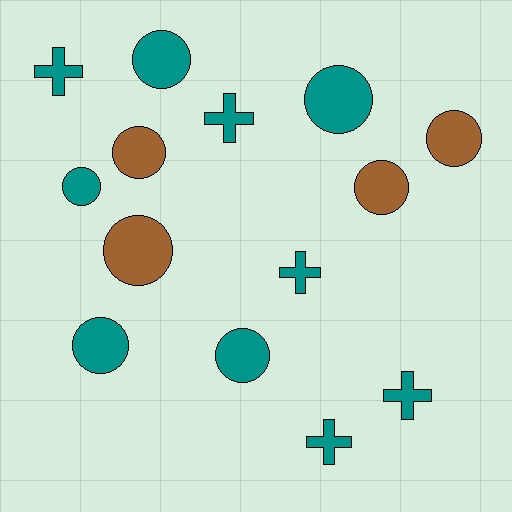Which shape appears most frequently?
Circle, with 9 objects.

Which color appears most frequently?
Teal, with 10 objects.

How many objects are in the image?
There are 14 objects.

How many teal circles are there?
There are 5 teal circles.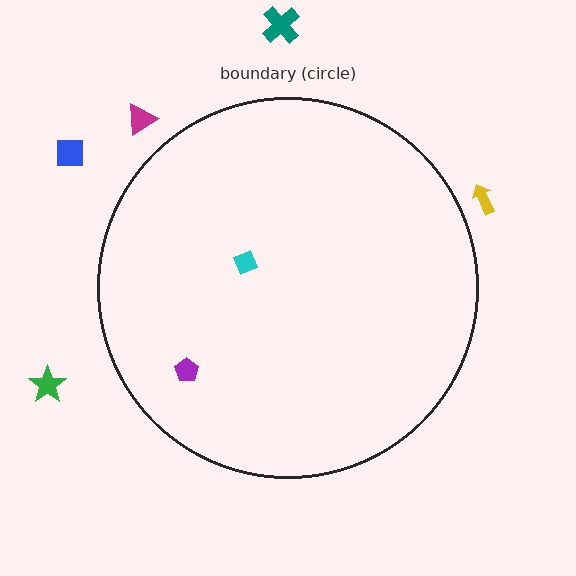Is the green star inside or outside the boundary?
Outside.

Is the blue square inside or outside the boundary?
Outside.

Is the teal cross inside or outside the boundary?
Outside.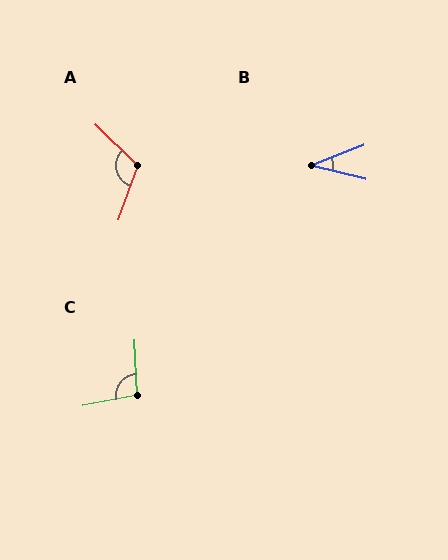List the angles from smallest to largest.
B (35°), C (99°), A (115°).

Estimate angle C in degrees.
Approximately 99 degrees.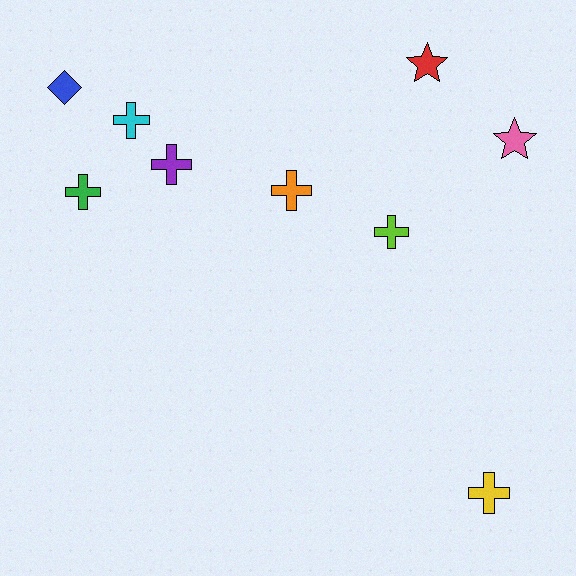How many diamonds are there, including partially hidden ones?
There is 1 diamond.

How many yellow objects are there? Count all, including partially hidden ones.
There is 1 yellow object.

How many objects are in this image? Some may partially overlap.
There are 9 objects.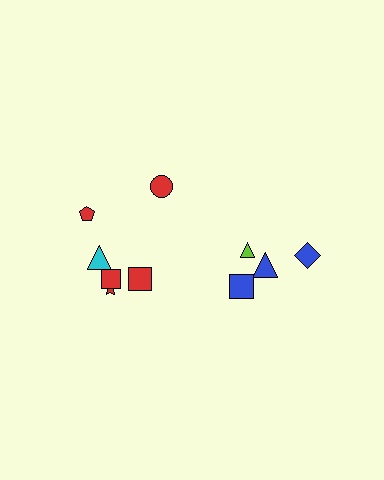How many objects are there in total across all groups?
There are 10 objects.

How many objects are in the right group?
There are 4 objects.